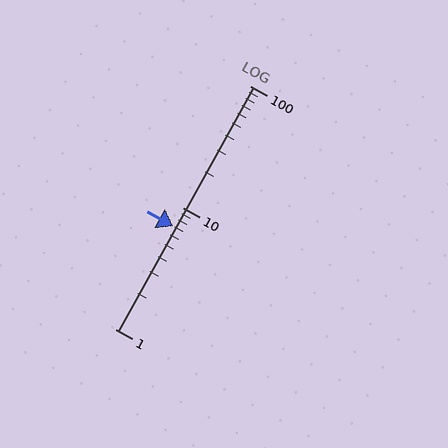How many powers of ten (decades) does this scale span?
The scale spans 2 decades, from 1 to 100.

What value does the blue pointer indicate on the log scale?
The pointer indicates approximately 7.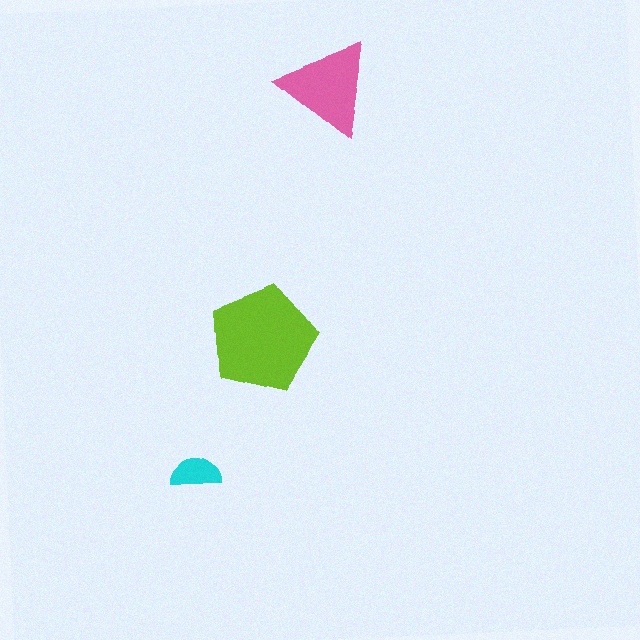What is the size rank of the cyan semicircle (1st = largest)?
3rd.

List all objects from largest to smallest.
The lime pentagon, the pink triangle, the cyan semicircle.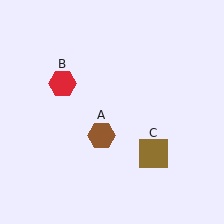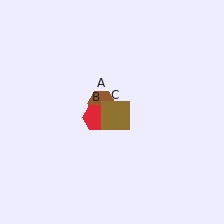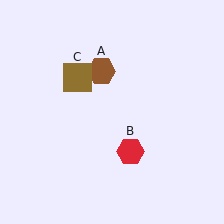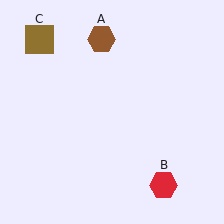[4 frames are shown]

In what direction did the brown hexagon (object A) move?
The brown hexagon (object A) moved up.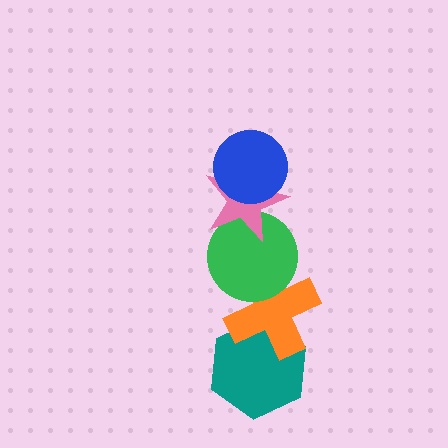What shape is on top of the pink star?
The blue circle is on top of the pink star.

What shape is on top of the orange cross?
The green circle is on top of the orange cross.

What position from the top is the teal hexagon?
The teal hexagon is 5th from the top.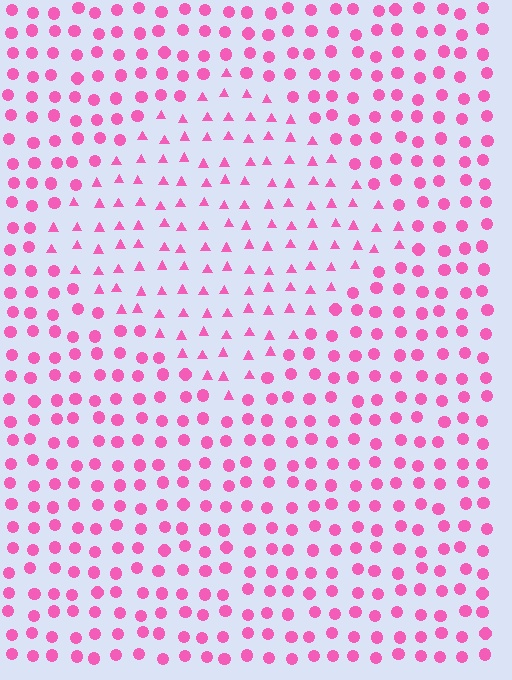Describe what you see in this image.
The image is filled with small pink elements arranged in a uniform grid. A diamond-shaped region contains triangles, while the surrounding area contains circles. The boundary is defined purely by the change in element shape.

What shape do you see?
I see a diamond.